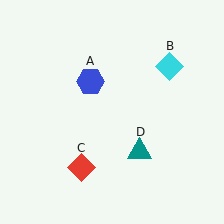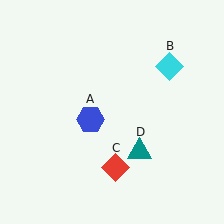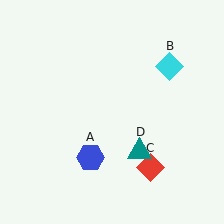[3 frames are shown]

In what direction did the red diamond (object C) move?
The red diamond (object C) moved right.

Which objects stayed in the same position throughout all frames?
Cyan diamond (object B) and teal triangle (object D) remained stationary.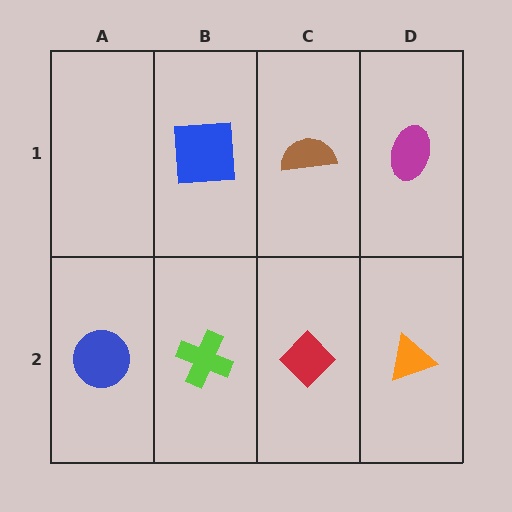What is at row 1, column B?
A blue square.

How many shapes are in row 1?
3 shapes.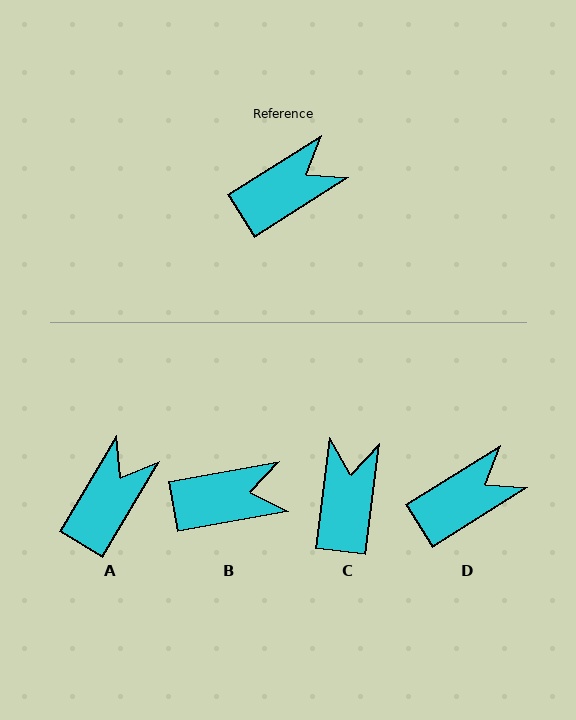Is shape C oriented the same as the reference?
No, it is off by about 51 degrees.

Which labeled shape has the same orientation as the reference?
D.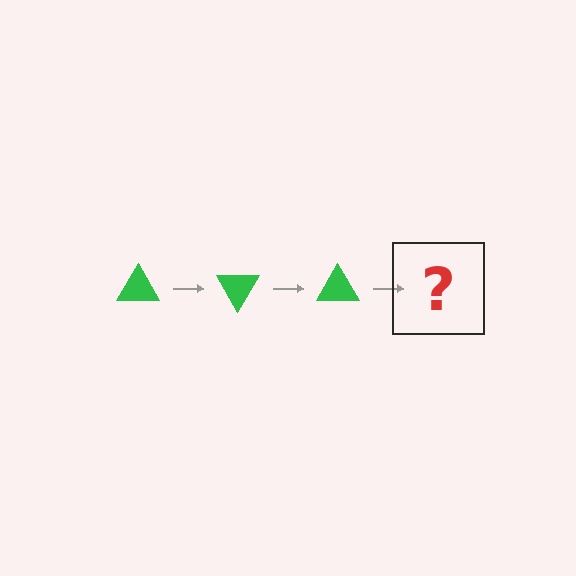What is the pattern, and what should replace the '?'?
The pattern is that the triangle rotates 60 degrees each step. The '?' should be a green triangle rotated 180 degrees.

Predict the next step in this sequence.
The next step is a green triangle rotated 180 degrees.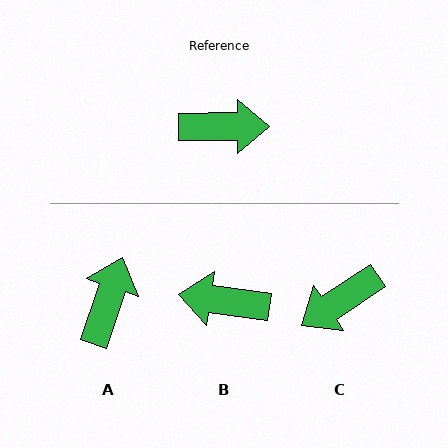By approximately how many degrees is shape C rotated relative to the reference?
Approximately 147 degrees clockwise.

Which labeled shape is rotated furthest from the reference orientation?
B, about 172 degrees away.